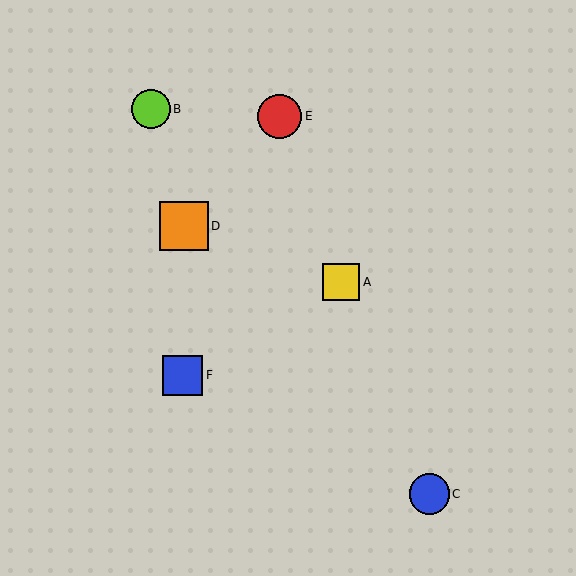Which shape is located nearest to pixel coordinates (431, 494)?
The blue circle (labeled C) at (429, 494) is nearest to that location.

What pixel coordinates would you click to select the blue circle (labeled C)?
Click at (429, 494) to select the blue circle C.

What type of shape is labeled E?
Shape E is a red circle.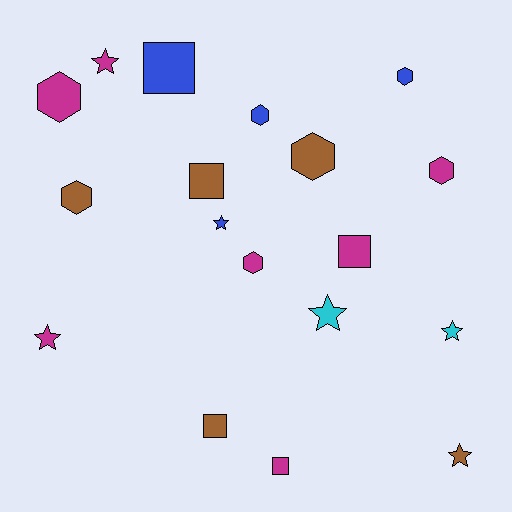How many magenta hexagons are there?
There are 3 magenta hexagons.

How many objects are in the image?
There are 18 objects.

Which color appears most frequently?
Magenta, with 7 objects.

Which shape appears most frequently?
Hexagon, with 7 objects.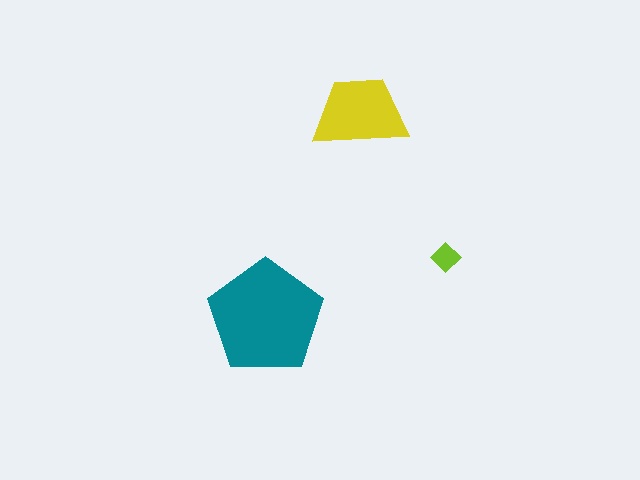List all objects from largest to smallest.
The teal pentagon, the yellow trapezoid, the lime diamond.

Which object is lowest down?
The teal pentagon is bottommost.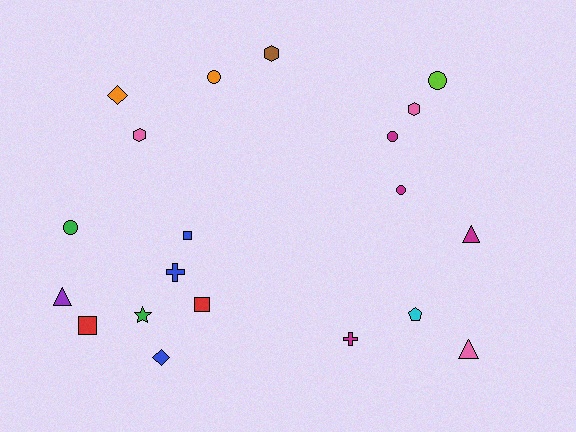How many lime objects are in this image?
There is 1 lime object.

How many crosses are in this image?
There are 2 crosses.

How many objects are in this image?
There are 20 objects.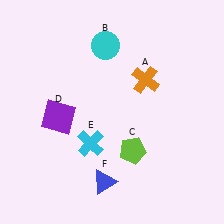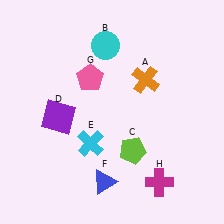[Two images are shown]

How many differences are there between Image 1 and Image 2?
There are 2 differences between the two images.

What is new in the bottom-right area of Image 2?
A magenta cross (H) was added in the bottom-right area of Image 2.